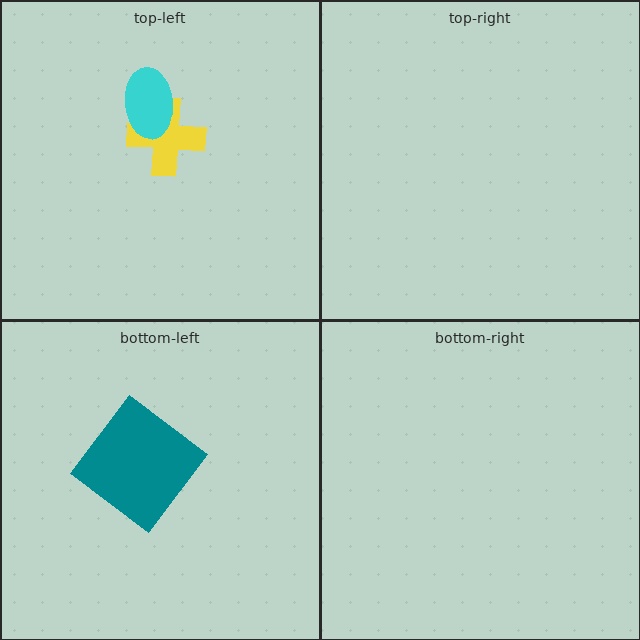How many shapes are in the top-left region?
2.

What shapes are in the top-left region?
The yellow cross, the cyan ellipse.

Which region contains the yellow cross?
The top-left region.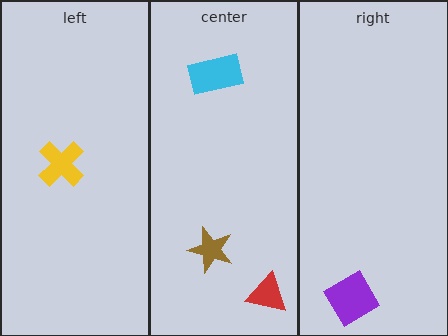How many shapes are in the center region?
3.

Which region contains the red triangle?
The center region.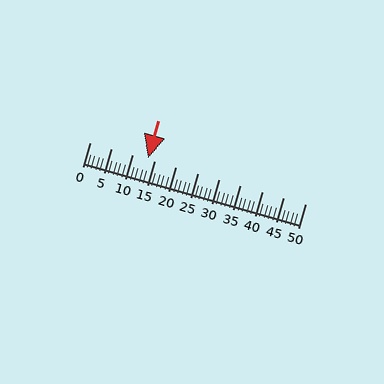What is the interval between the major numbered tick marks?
The major tick marks are spaced 5 units apart.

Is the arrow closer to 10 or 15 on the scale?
The arrow is closer to 15.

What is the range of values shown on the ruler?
The ruler shows values from 0 to 50.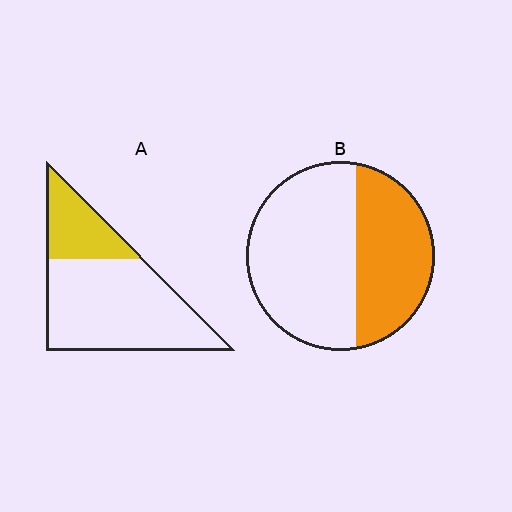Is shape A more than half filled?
No.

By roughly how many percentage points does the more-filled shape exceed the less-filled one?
By roughly 15 percentage points (B over A).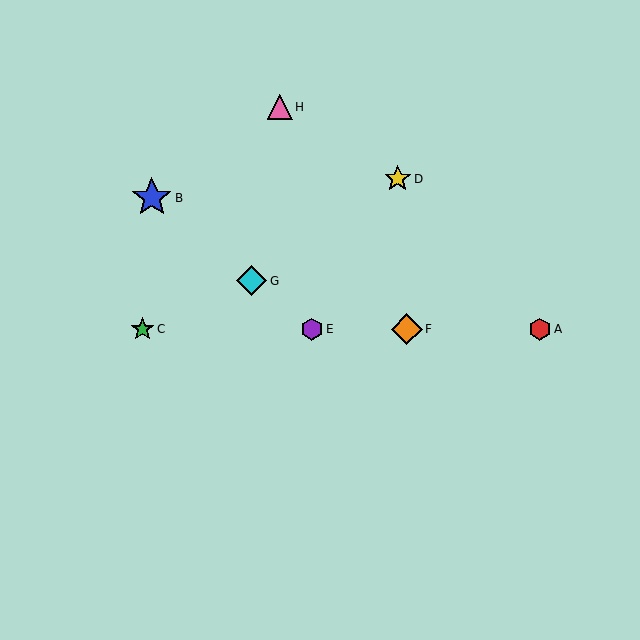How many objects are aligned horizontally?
4 objects (A, C, E, F) are aligned horizontally.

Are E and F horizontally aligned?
Yes, both are at y≈329.